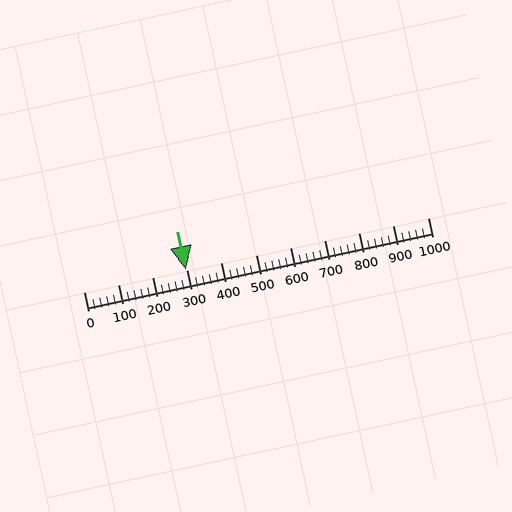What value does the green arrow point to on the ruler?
The green arrow points to approximately 296.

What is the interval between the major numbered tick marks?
The major tick marks are spaced 100 units apart.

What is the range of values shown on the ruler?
The ruler shows values from 0 to 1000.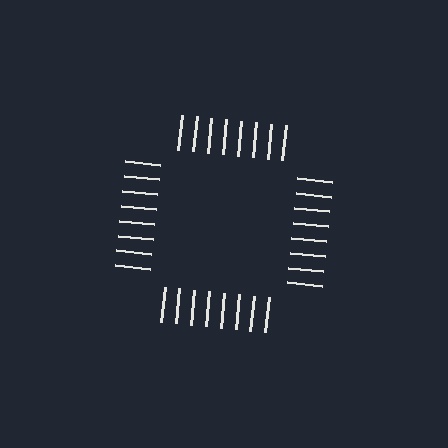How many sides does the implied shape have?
4 sides — the line-ends trace a square.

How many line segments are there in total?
32 — 8 along each of the 4 edges.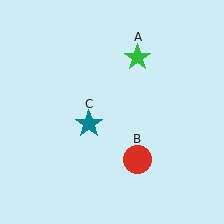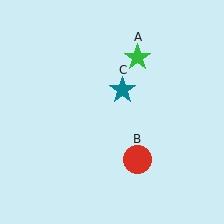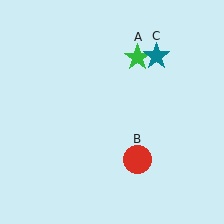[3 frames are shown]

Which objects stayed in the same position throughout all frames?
Green star (object A) and red circle (object B) remained stationary.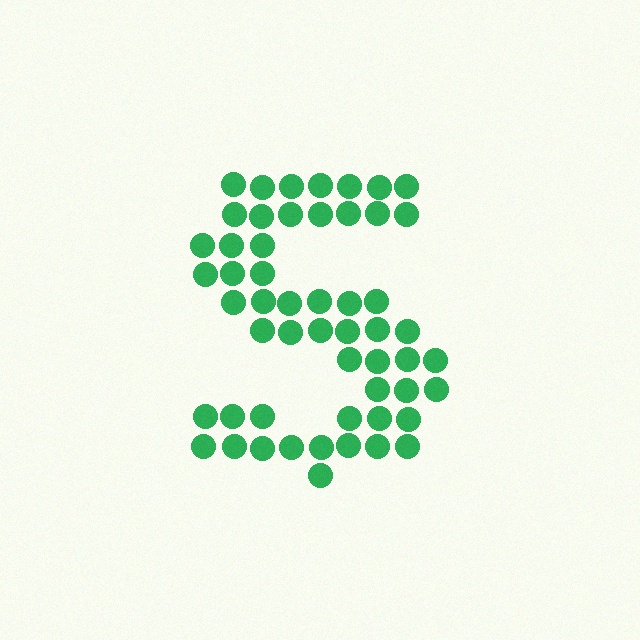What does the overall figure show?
The overall figure shows the letter S.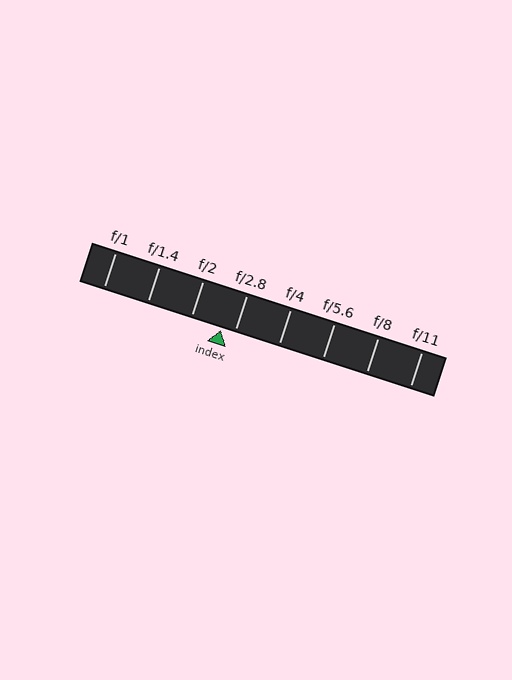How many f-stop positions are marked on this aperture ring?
There are 8 f-stop positions marked.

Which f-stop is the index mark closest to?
The index mark is closest to f/2.8.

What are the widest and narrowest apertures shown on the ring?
The widest aperture shown is f/1 and the narrowest is f/11.